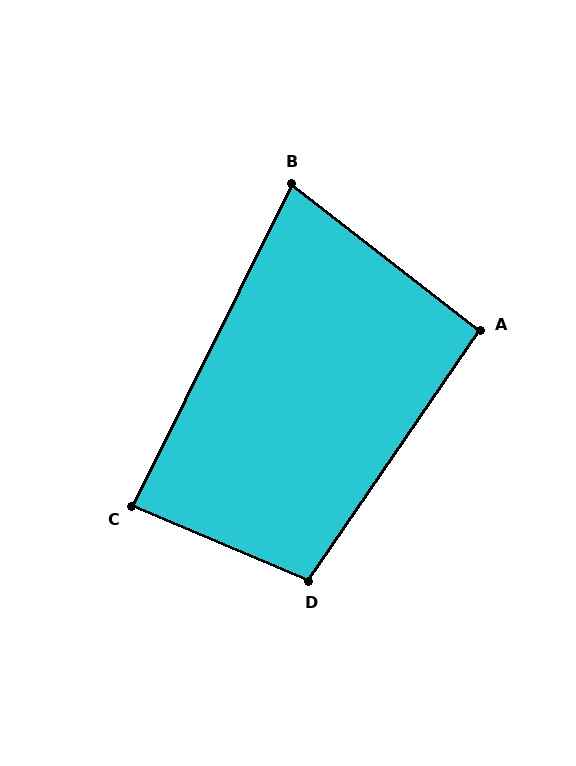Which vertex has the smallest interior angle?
B, at approximately 79 degrees.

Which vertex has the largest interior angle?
D, at approximately 101 degrees.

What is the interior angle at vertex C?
Approximately 87 degrees (approximately right).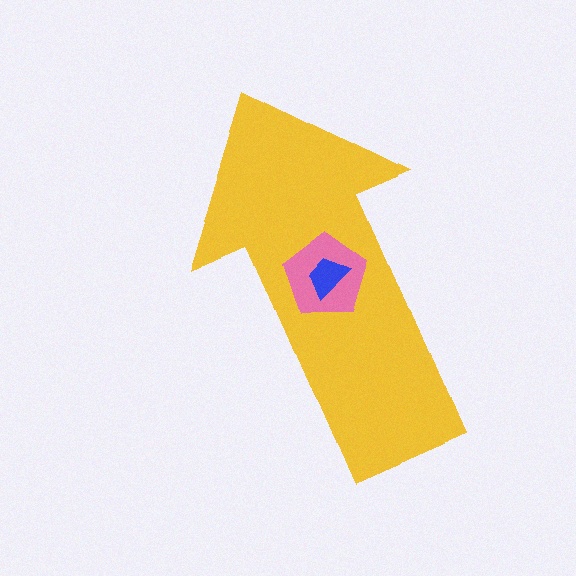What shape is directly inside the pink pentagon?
The blue trapezoid.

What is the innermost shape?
The blue trapezoid.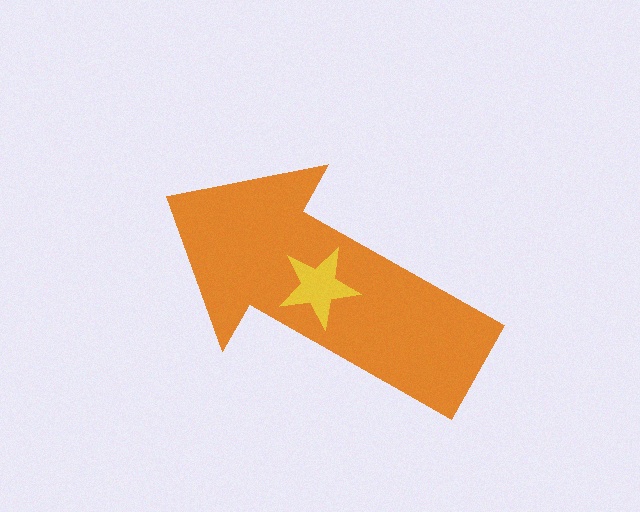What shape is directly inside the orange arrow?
The yellow star.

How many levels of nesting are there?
2.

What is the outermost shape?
The orange arrow.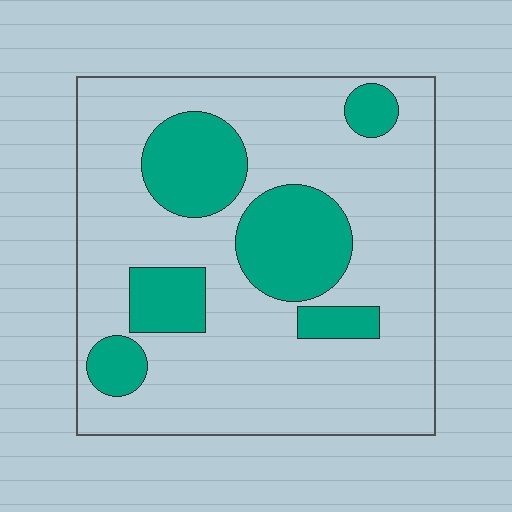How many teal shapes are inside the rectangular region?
6.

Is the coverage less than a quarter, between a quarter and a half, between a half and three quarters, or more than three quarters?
Between a quarter and a half.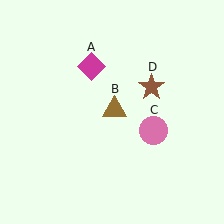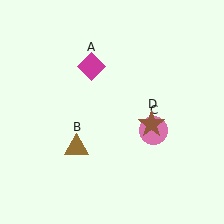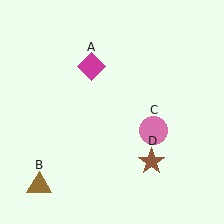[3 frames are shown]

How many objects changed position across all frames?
2 objects changed position: brown triangle (object B), brown star (object D).